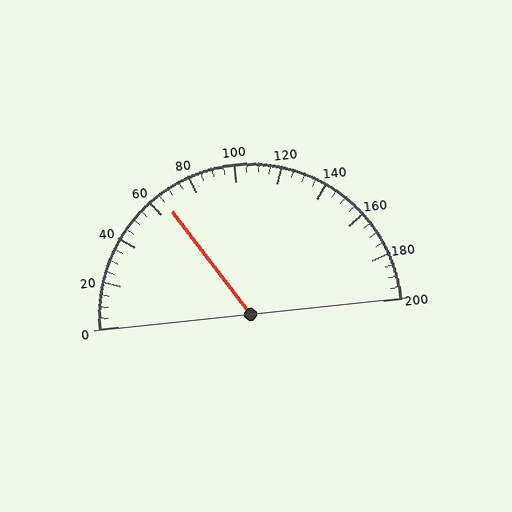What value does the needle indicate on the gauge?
The needle indicates approximately 65.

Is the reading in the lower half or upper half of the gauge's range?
The reading is in the lower half of the range (0 to 200).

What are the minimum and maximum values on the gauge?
The gauge ranges from 0 to 200.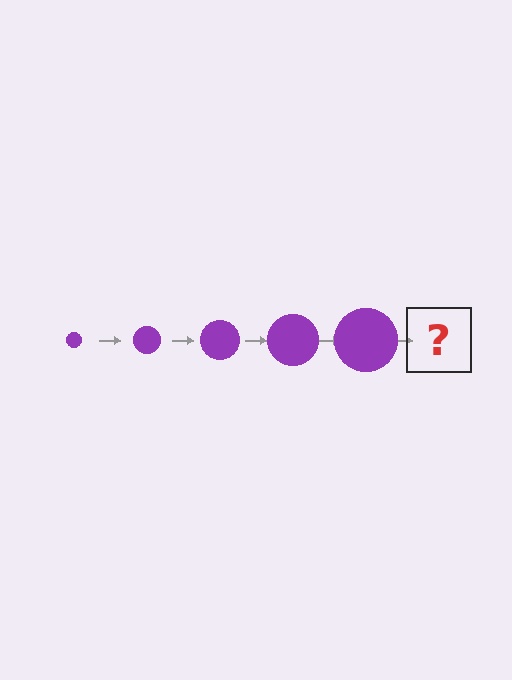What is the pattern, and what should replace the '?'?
The pattern is that the circle gets progressively larger each step. The '?' should be a purple circle, larger than the previous one.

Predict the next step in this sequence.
The next step is a purple circle, larger than the previous one.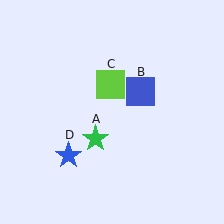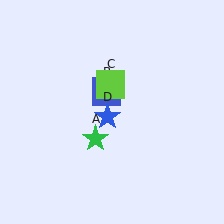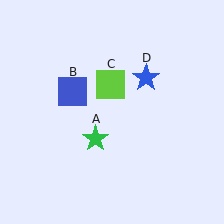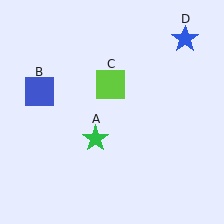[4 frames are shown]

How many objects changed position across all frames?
2 objects changed position: blue square (object B), blue star (object D).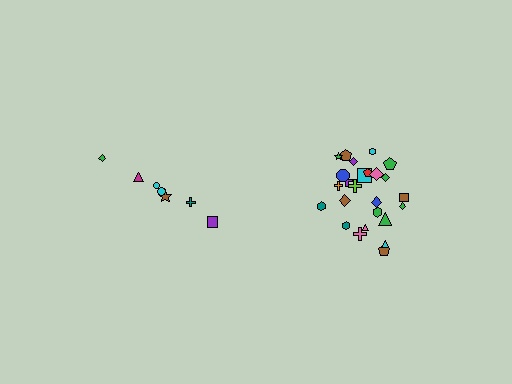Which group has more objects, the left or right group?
The right group.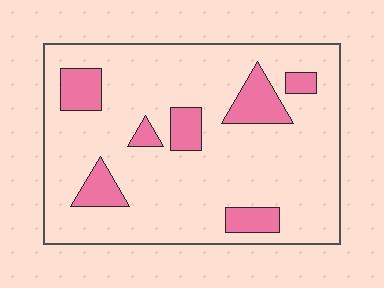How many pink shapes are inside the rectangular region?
7.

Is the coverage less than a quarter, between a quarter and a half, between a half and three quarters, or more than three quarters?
Less than a quarter.